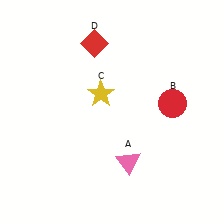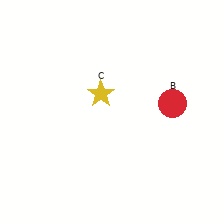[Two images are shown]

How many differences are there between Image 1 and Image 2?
There are 2 differences between the two images.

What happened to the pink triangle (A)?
The pink triangle (A) was removed in Image 2. It was in the bottom-right area of Image 1.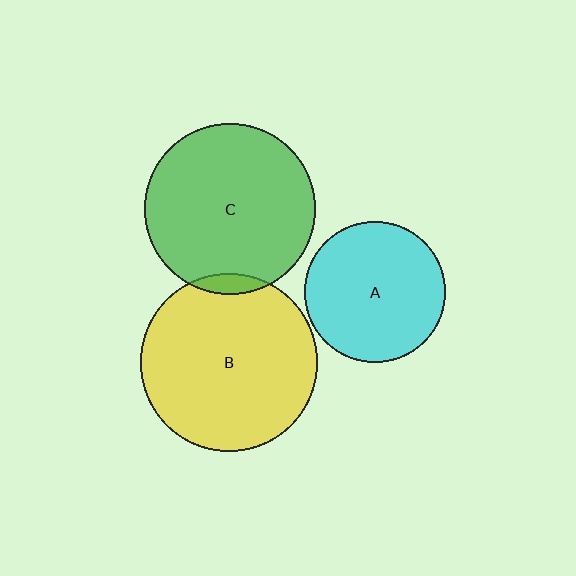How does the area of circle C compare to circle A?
Approximately 1.5 times.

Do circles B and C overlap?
Yes.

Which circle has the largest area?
Circle B (yellow).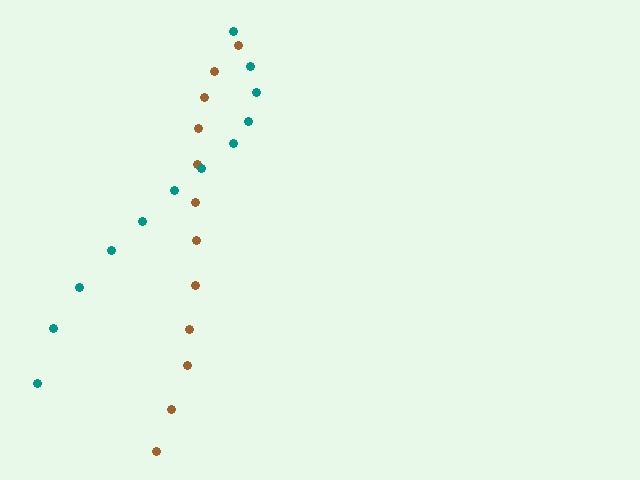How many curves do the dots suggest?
There are 2 distinct paths.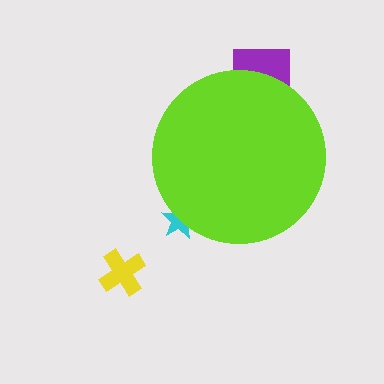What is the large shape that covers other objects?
A lime circle.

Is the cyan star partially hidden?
Yes, the cyan star is partially hidden behind the lime circle.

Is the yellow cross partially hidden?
No, the yellow cross is fully visible.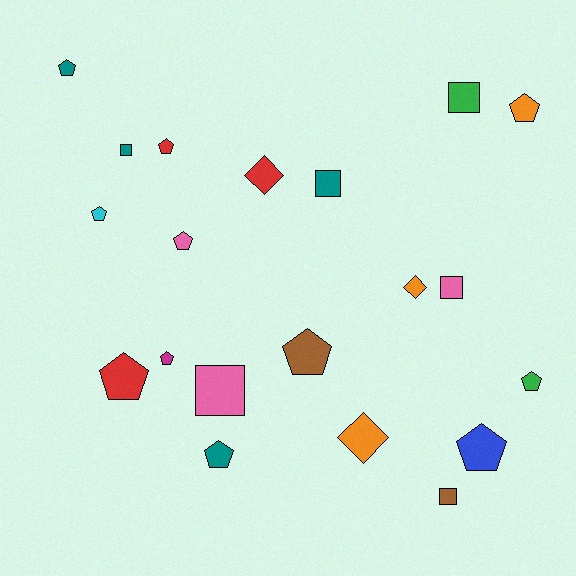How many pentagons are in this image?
There are 11 pentagons.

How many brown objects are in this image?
There are 2 brown objects.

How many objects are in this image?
There are 20 objects.